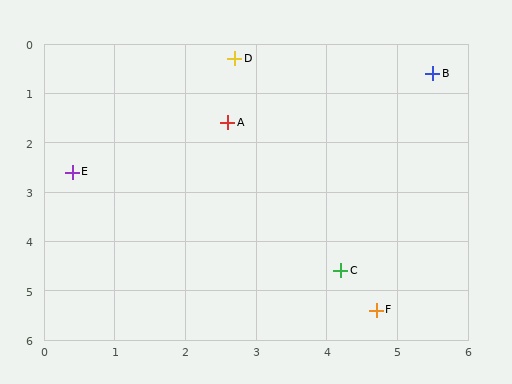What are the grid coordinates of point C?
Point C is at approximately (4.2, 4.6).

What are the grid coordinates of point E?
Point E is at approximately (0.4, 2.6).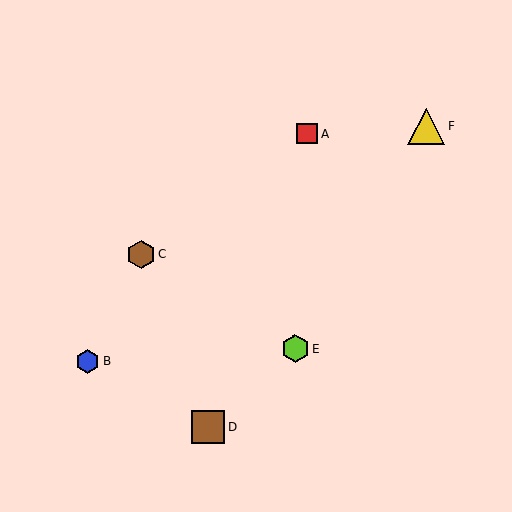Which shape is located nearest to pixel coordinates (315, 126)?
The red square (labeled A) at (307, 133) is nearest to that location.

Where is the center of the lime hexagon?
The center of the lime hexagon is at (295, 349).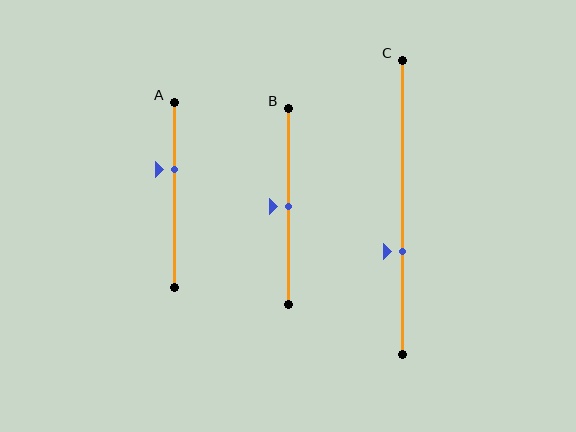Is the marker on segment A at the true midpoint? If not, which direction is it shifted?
No, the marker on segment A is shifted upward by about 14% of the segment length.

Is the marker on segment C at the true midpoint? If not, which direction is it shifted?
No, the marker on segment C is shifted downward by about 15% of the segment length.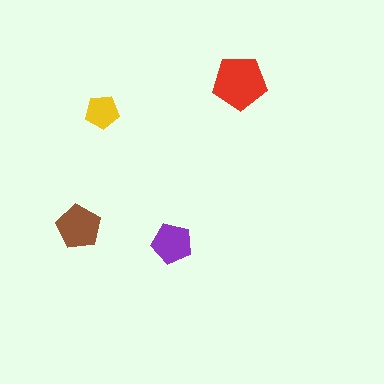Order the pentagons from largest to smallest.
the red one, the brown one, the purple one, the yellow one.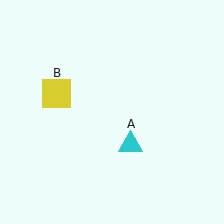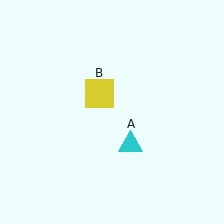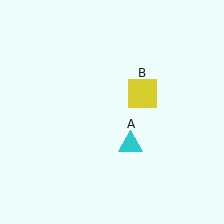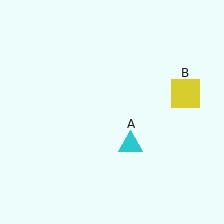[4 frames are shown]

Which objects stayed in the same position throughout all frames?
Cyan triangle (object A) remained stationary.